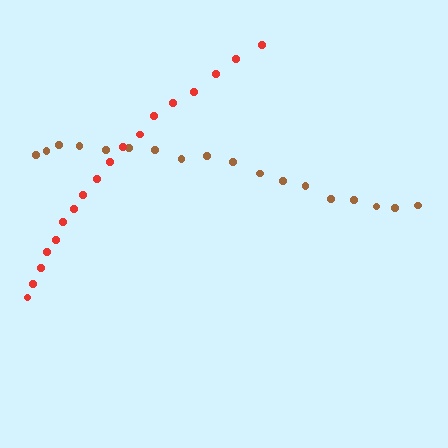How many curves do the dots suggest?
There are 2 distinct paths.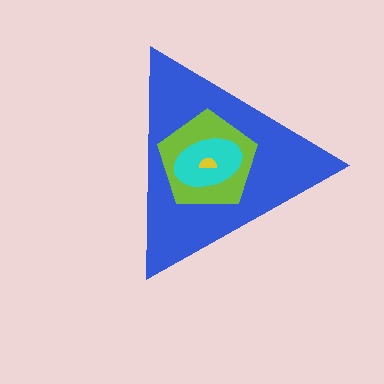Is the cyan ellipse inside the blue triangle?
Yes.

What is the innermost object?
The yellow semicircle.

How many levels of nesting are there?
4.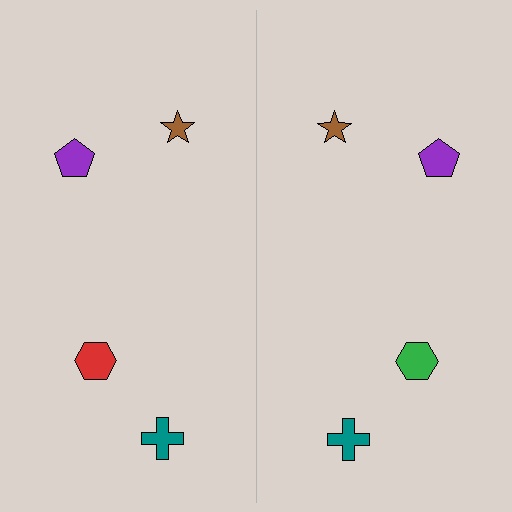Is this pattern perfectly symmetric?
No, the pattern is not perfectly symmetric. The green hexagon on the right side breaks the symmetry — its mirror counterpart is red.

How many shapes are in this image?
There are 8 shapes in this image.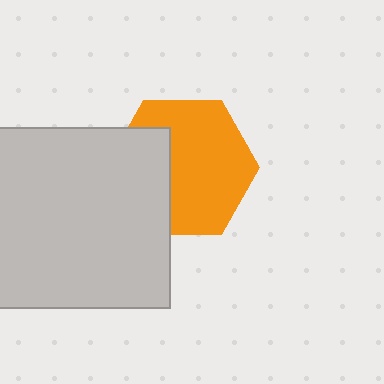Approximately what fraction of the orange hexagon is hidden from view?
Roughly 34% of the orange hexagon is hidden behind the light gray square.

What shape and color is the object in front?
The object in front is a light gray square.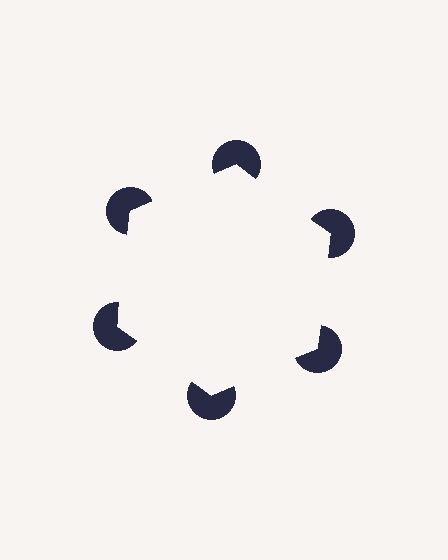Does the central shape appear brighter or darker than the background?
It typically appears slightly brighter than the background, even though no actual brightness change is drawn.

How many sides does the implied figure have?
6 sides.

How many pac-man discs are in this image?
There are 6 — one at each vertex of the illusory hexagon.